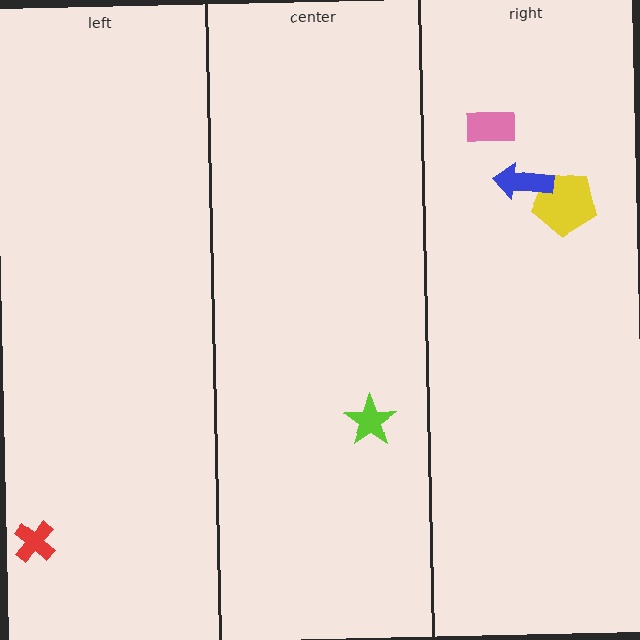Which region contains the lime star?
The center region.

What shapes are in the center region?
The lime star.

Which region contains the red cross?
The left region.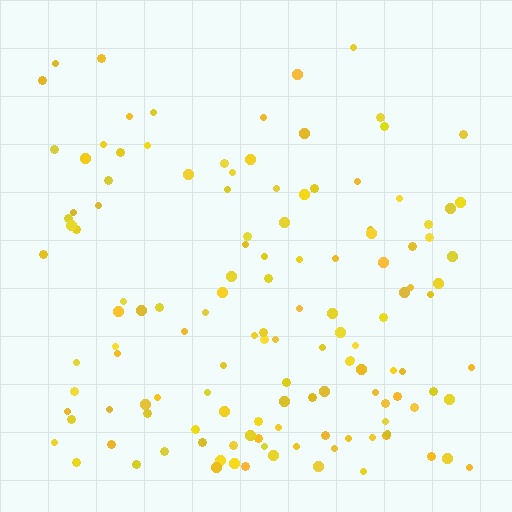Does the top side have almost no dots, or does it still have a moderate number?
Still a moderate number, just noticeably fewer than the bottom.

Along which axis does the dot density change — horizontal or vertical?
Vertical.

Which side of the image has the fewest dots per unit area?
The top.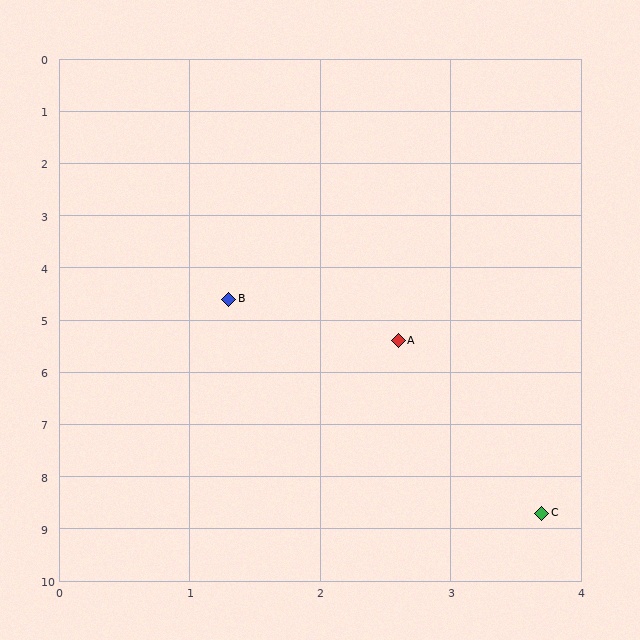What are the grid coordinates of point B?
Point B is at approximately (1.3, 4.6).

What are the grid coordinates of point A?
Point A is at approximately (2.6, 5.4).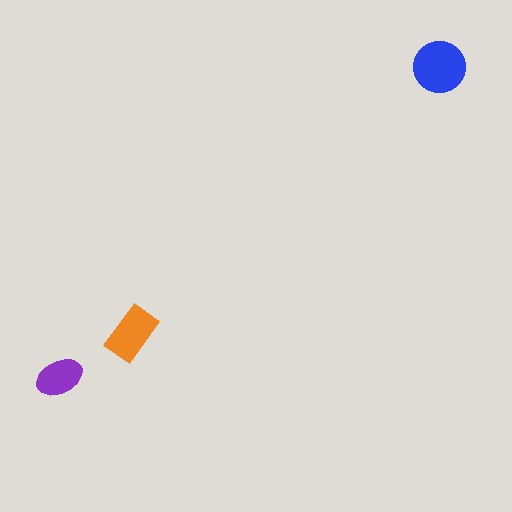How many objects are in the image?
There are 3 objects in the image.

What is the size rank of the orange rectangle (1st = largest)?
2nd.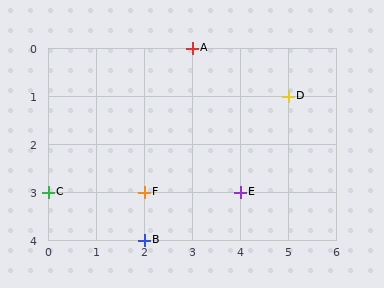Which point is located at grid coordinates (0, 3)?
Point C is at (0, 3).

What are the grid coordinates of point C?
Point C is at grid coordinates (0, 3).